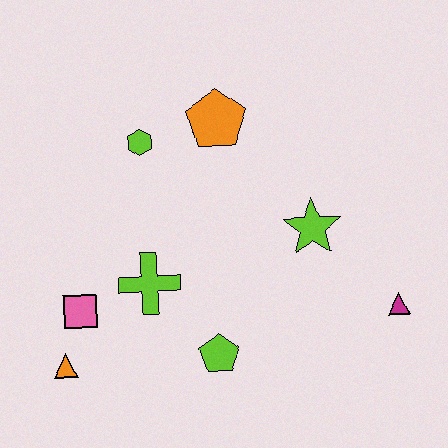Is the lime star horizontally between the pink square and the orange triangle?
No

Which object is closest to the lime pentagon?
The lime cross is closest to the lime pentagon.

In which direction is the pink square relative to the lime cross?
The pink square is to the left of the lime cross.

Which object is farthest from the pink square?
The magenta triangle is farthest from the pink square.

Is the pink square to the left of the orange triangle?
No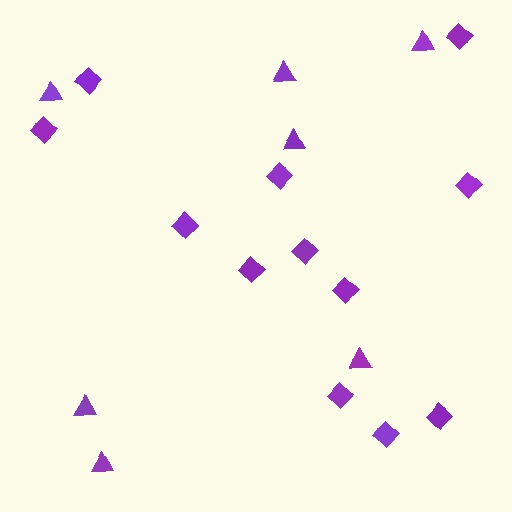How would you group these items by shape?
There are 2 groups: one group of diamonds (12) and one group of triangles (7).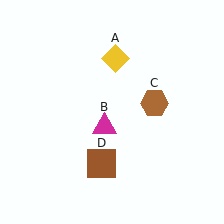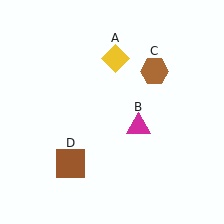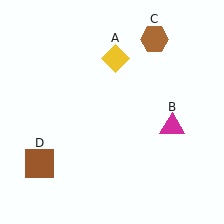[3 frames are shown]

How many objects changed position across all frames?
3 objects changed position: magenta triangle (object B), brown hexagon (object C), brown square (object D).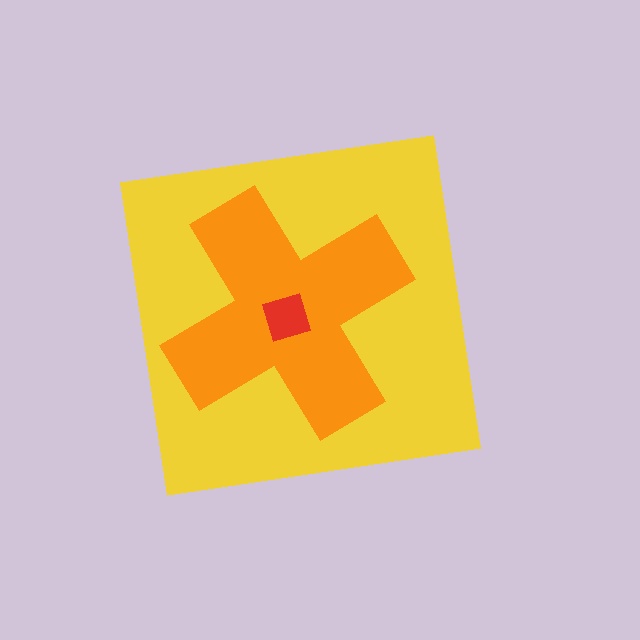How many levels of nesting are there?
3.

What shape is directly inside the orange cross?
The red square.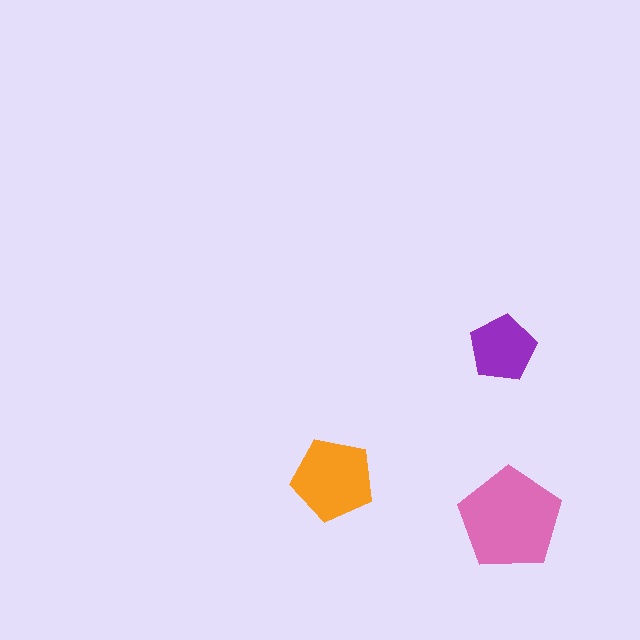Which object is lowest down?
The pink pentagon is bottommost.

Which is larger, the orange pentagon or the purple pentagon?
The orange one.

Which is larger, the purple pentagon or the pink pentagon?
The pink one.